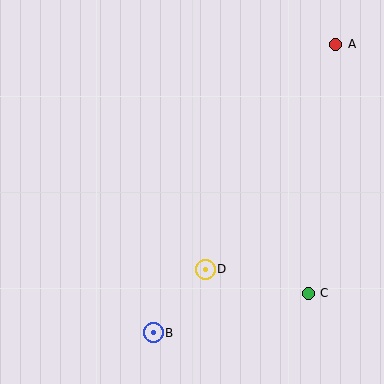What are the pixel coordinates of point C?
Point C is at (308, 293).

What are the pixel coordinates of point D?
Point D is at (205, 269).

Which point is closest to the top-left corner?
Point D is closest to the top-left corner.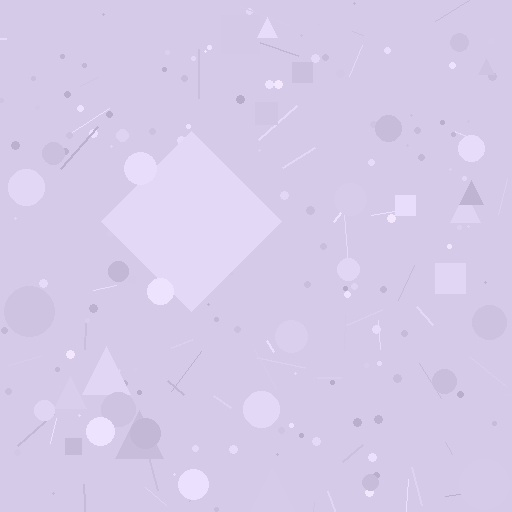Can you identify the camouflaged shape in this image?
The camouflaged shape is a diamond.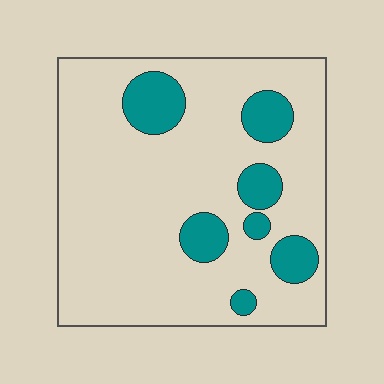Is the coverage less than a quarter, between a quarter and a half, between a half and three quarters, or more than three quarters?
Less than a quarter.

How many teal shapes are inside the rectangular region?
7.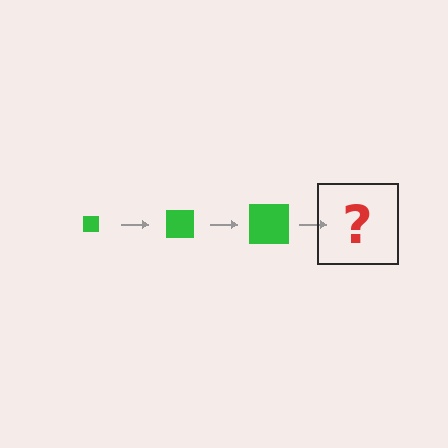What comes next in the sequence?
The next element should be a green square, larger than the previous one.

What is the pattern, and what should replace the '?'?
The pattern is that the square gets progressively larger each step. The '?' should be a green square, larger than the previous one.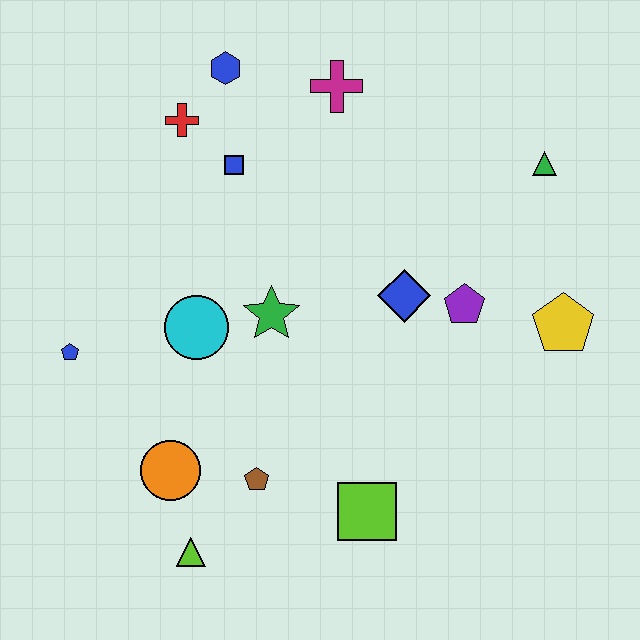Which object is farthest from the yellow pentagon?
The blue pentagon is farthest from the yellow pentagon.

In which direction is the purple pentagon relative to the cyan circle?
The purple pentagon is to the right of the cyan circle.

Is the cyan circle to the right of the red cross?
Yes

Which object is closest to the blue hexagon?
The red cross is closest to the blue hexagon.